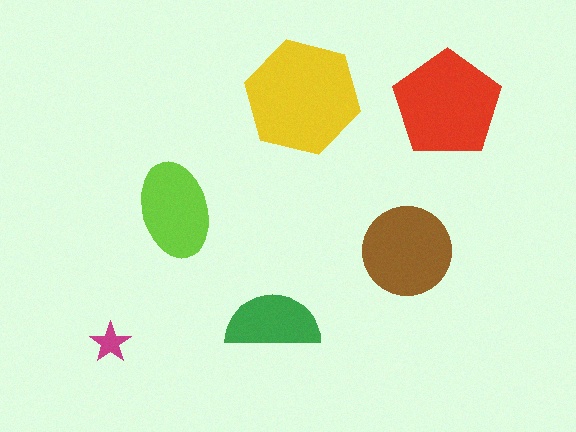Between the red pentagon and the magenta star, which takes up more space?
The red pentagon.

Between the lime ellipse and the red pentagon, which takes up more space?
The red pentagon.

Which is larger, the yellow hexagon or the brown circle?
The yellow hexagon.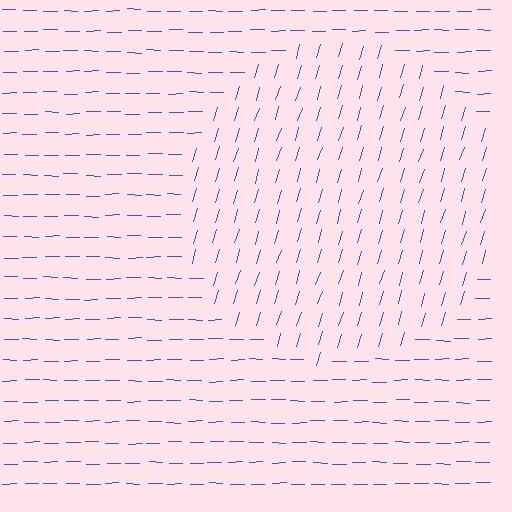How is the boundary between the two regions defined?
The boundary is defined purely by a change in line orientation (approximately 73 degrees difference). All lines are the same color and thickness.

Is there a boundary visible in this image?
Yes, there is a texture boundary formed by a change in line orientation.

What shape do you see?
I see a circle.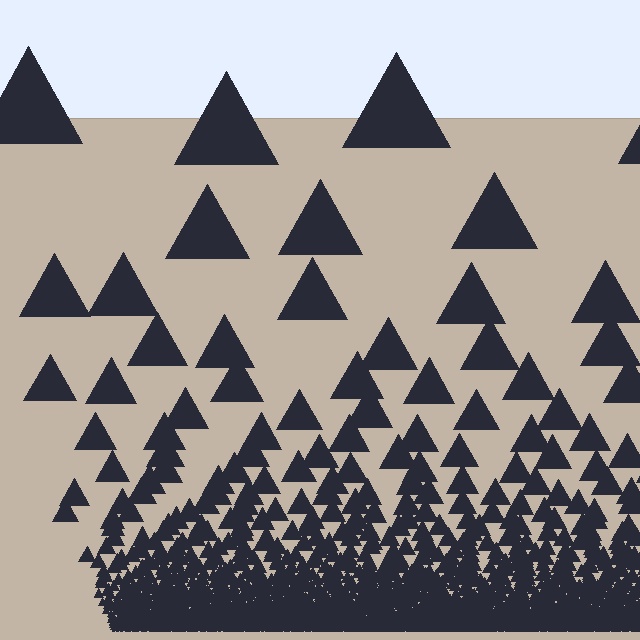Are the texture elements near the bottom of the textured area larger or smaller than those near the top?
Smaller. The gradient is inverted — elements near the bottom are smaller and denser.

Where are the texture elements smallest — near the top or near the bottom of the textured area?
Near the bottom.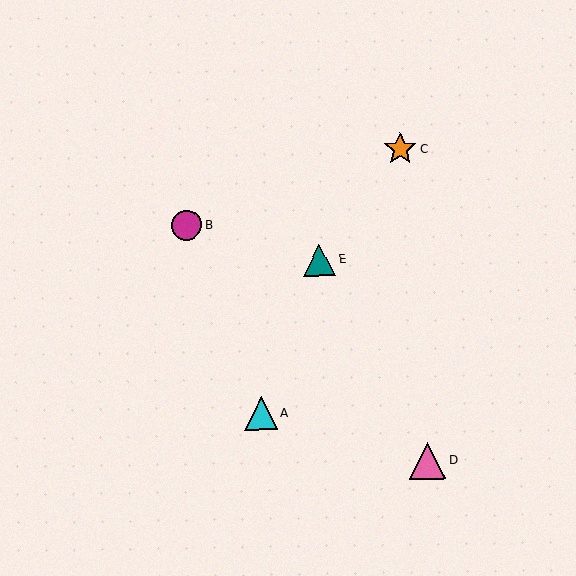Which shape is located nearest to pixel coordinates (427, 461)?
The pink triangle (labeled D) at (427, 461) is nearest to that location.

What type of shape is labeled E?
Shape E is a teal triangle.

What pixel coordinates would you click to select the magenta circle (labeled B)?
Click at (187, 225) to select the magenta circle B.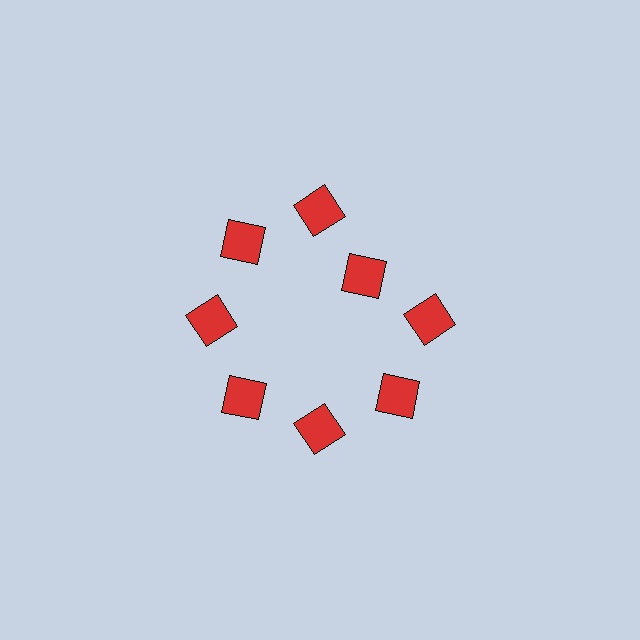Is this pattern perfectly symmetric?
No. The 8 red squares are arranged in a ring, but one element near the 2 o'clock position is pulled inward toward the center, breaking the 8-fold rotational symmetry.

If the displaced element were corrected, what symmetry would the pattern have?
It would have 8-fold rotational symmetry — the pattern would map onto itself every 45 degrees.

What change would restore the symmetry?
The symmetry would be restored by moving it outward, back onto the ring so that all 8 squares sit at equal angles and equal distance from the center.